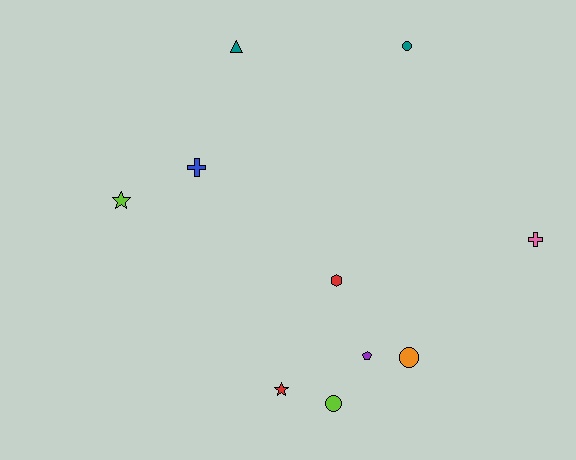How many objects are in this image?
There are 10 objects.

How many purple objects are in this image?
There is 1 purple object.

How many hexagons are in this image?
There is 1 hexagon.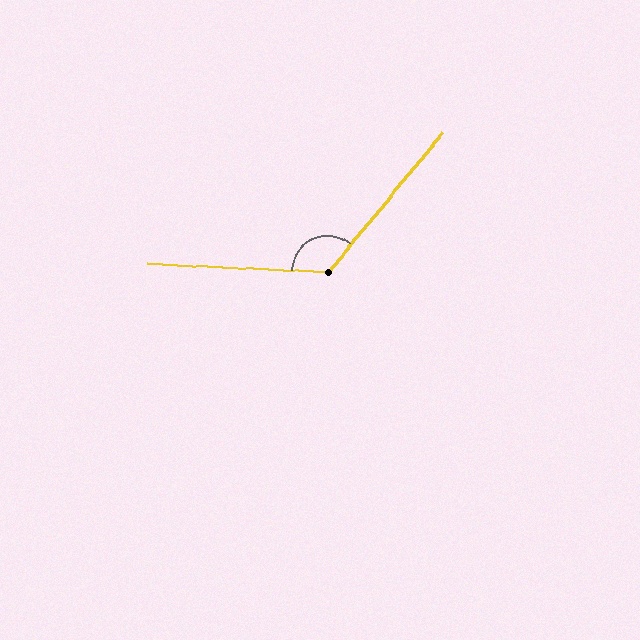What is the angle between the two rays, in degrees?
Approximately 127 degrees.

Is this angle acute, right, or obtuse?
It is obtuse.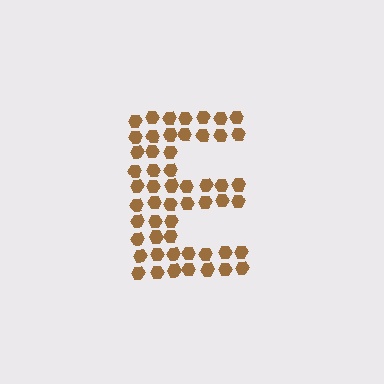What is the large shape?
The large shape is the letter E.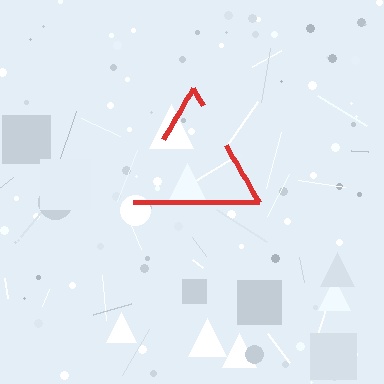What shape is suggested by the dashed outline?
The dashed outline suggests a triangle.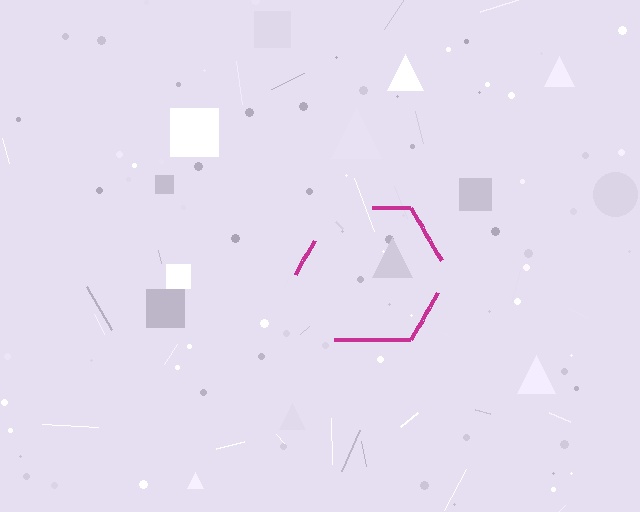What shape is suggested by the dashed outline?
The dashed outline suggests a hexagon.